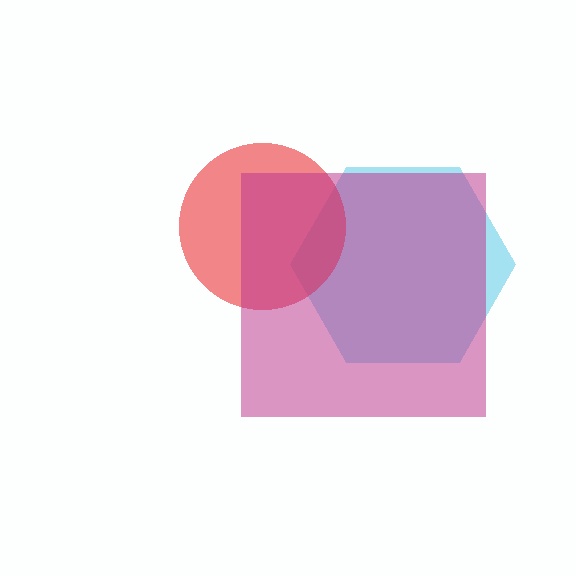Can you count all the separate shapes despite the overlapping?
Yes, there are 3 separate shapes.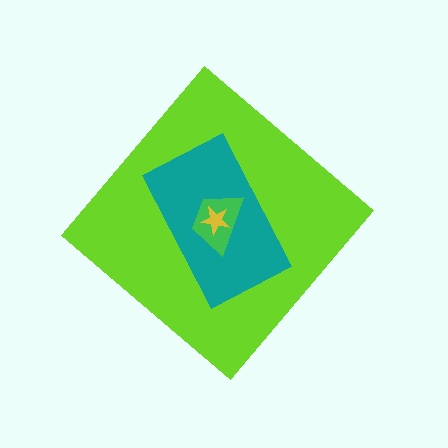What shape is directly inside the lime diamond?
The teal rectangle.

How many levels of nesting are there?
4.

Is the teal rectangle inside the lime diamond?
Yes.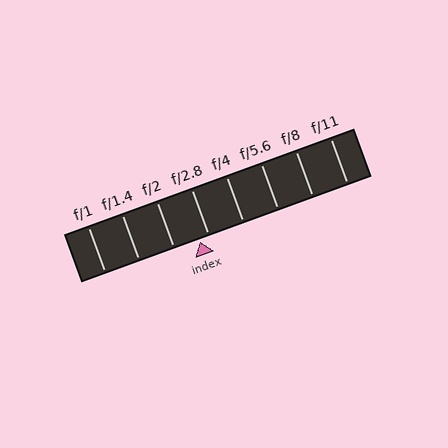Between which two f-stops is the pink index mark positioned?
The index mark is between f/2 and f/2.8.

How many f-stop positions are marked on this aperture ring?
There are 8 f-stop positions marked.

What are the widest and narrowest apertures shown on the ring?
The widest aperture shown is f/1 and the narrowest is f/11.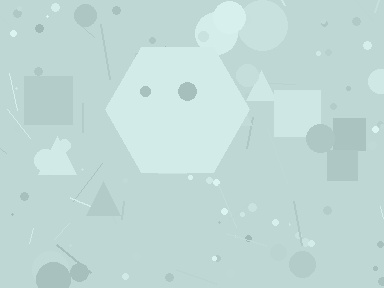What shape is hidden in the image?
A hexagon is hidden in the image.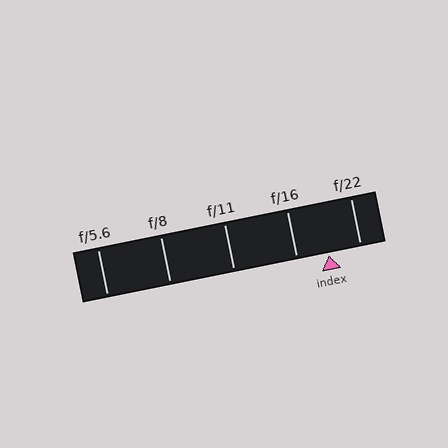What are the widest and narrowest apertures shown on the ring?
The widest aperture shown is f/5.6 and the narrowest is f/22.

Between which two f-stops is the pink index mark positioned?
The index mark is between f/16 and f/22.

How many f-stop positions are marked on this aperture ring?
There are 5 f-stop positions marked.